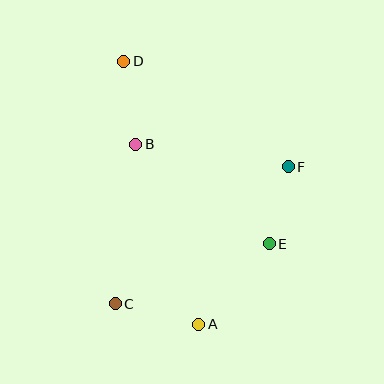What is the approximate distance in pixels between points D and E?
The distance between D and E is approximately 233 pixels.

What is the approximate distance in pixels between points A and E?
The distance between A and E is approximately 107 pixels.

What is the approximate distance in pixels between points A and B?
The distance between A and B is approximately 191 pixels.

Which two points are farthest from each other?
Points A and D are farthest from each other.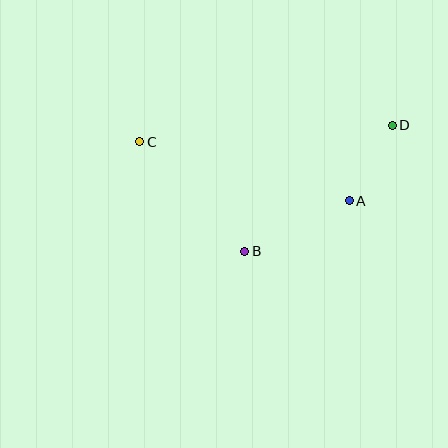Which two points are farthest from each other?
Points C and D are farthest from each other.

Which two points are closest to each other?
Points A and D are closest to each other.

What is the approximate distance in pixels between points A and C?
The distance between A and C is approximately 218 pixels.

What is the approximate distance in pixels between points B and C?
The distance between B and C is approximately 152 pixels.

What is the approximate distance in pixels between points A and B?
The distance between A and B is approximately 116 pixels.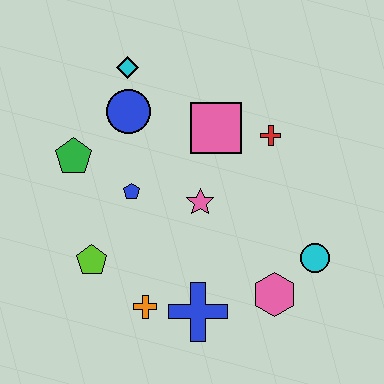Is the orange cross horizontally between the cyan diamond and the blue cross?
Yes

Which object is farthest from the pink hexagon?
The cyan diamond is farthest from the pink hexagon.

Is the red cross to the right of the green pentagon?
Yes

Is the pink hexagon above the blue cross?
Yes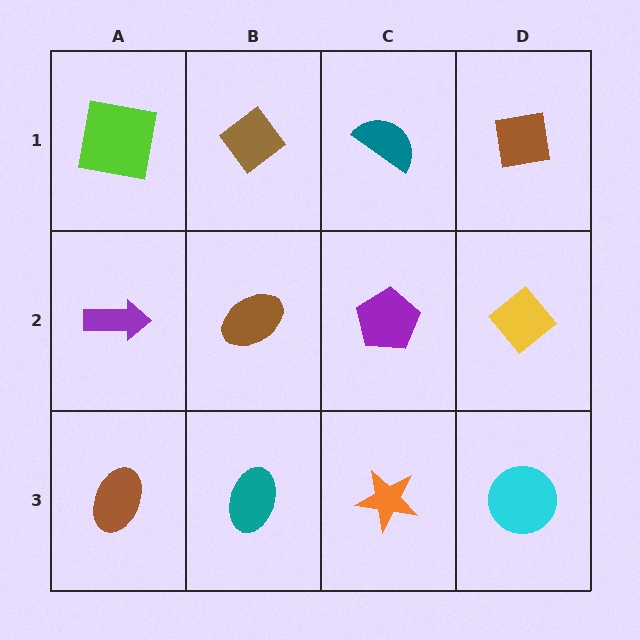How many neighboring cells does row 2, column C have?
4.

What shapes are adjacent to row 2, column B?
A brown diamond (row 1, column B), a teal ellipse (row 3, column B), a purple arrow (row 2, column A), a purple pentagon (row 2, column C).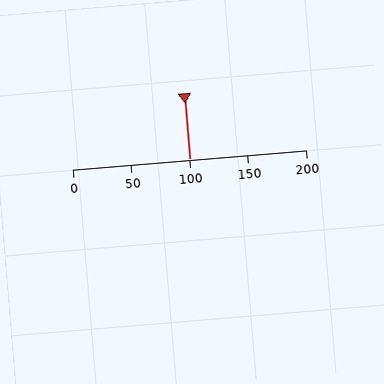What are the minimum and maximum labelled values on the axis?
The axis runs from 0 to 200.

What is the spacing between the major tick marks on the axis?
The major ticks are spaced 50 apart.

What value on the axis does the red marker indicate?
The marker indicates approximately 100.